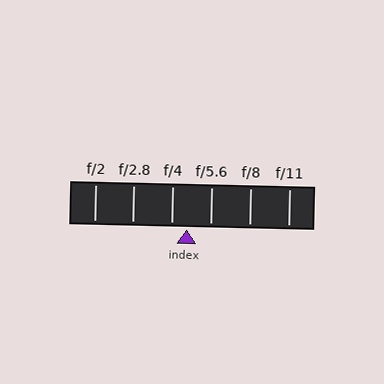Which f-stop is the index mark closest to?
The index mark is closest to f/4.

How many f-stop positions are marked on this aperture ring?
There are 6 f-stop positions marked.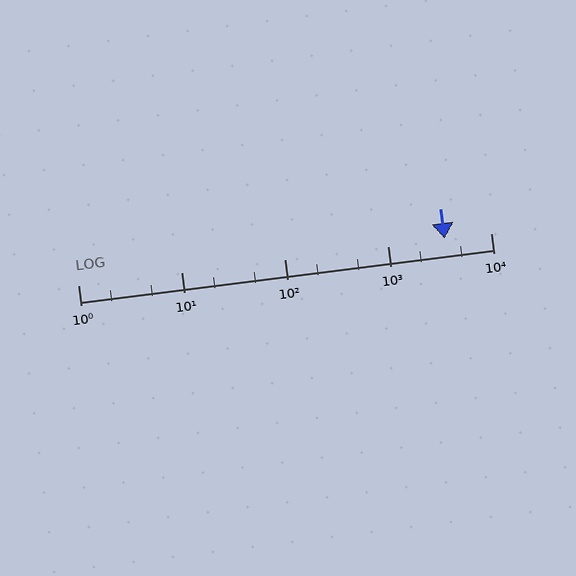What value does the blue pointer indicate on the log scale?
The pointer indicates approximately 3600.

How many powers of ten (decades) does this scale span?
The scale spans 4 decades, from 1 to 10000.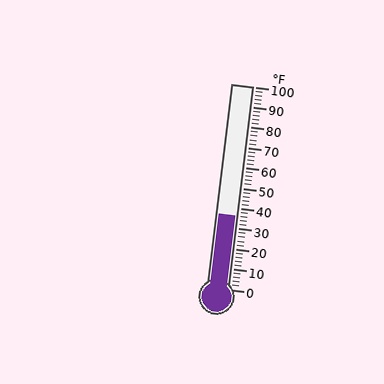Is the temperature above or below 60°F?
The temperature is below 60°F.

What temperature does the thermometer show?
The thermometer shows approximately 36°F.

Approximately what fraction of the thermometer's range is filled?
The thermometer is filled to approximately 35% of its range.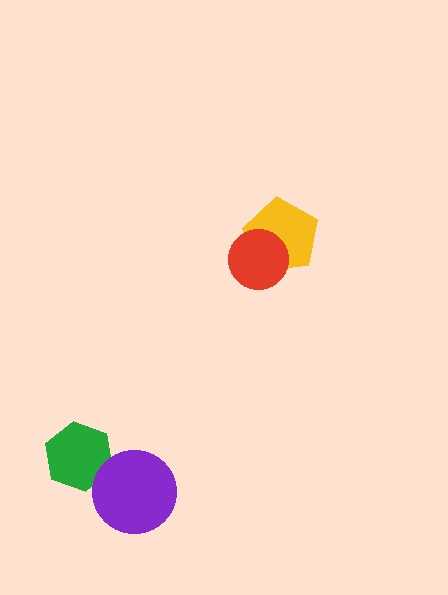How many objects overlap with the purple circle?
1 object overlaps with the purple circle.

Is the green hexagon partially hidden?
Yes, it is partially covered by another shape.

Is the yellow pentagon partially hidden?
Yes, it is partially covered by another shape.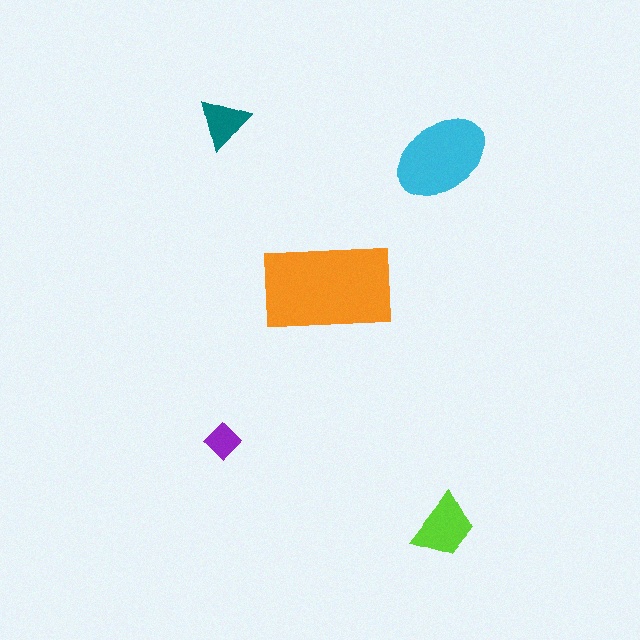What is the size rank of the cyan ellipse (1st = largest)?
2nd.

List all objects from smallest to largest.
The purple diamond, the teal triangle, the lime trapezoid, the cyan ellipse, the orange rectangle.